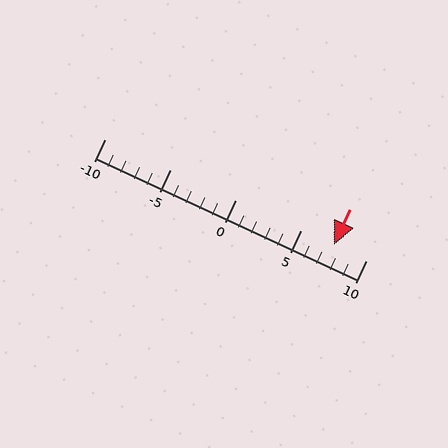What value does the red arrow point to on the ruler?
The red arrow points to approximately 8.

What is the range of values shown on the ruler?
The ruler shows values from -10 to 10.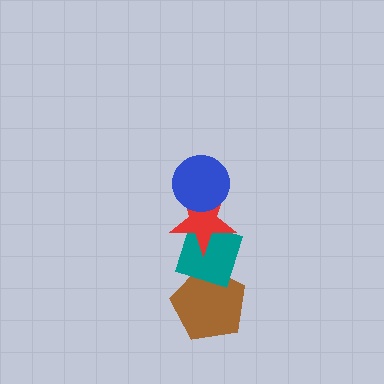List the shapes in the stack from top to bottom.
From top to bottom: the blue circle, the red star, the teal diamond, the brown pentagon.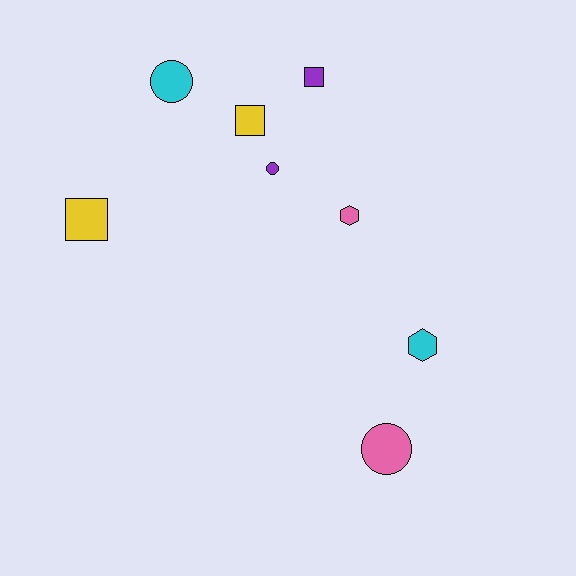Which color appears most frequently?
Purple, with 2 objects.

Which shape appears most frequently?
Circle, with 3 objects.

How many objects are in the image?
There are 8 objects.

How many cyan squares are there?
There are no cyan squares.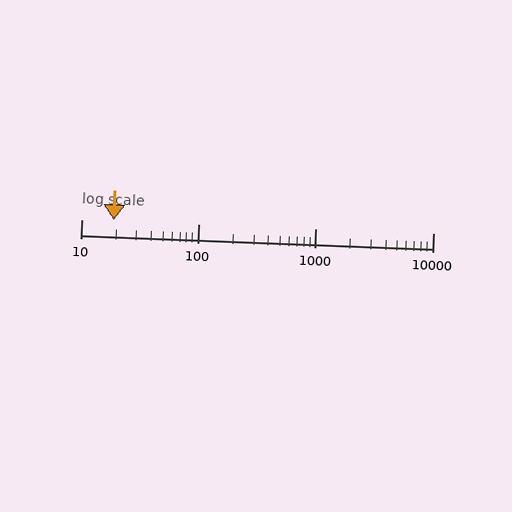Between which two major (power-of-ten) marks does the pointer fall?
The pointer is between 10 and 100.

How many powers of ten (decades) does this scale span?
The scale spans 3 decades, from 10 to 10000.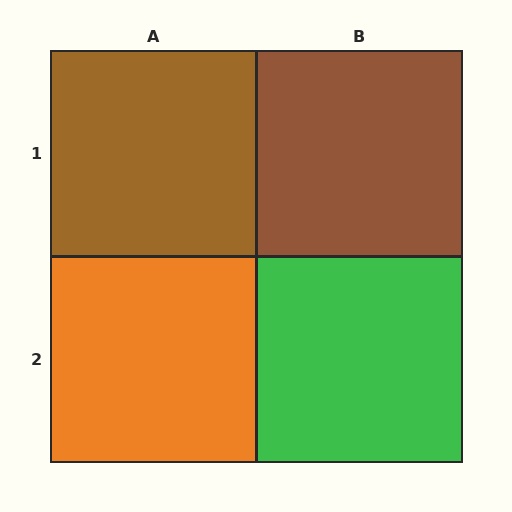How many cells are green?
1 cell is green.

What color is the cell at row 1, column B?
Brown.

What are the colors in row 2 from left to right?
Orange, green.